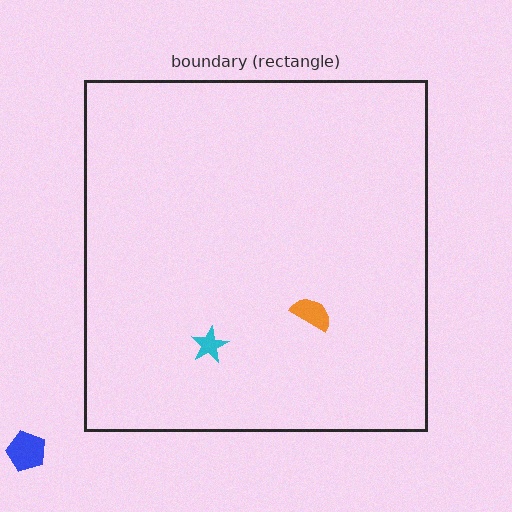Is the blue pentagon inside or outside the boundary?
Outside.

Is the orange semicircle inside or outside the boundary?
Inside.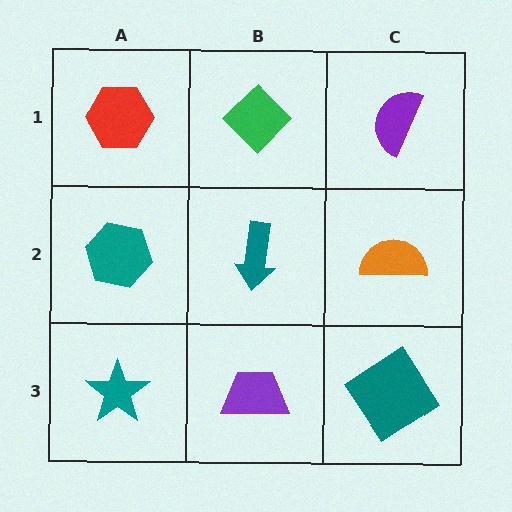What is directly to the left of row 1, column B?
A red hexagon.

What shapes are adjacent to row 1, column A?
A teal hexagon (row 2, column A), a green diamond (row 1, column B).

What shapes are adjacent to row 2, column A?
A red hexagon (row 1, column A), a teal star (row 3, column A), a teal arrow (row 2, column B).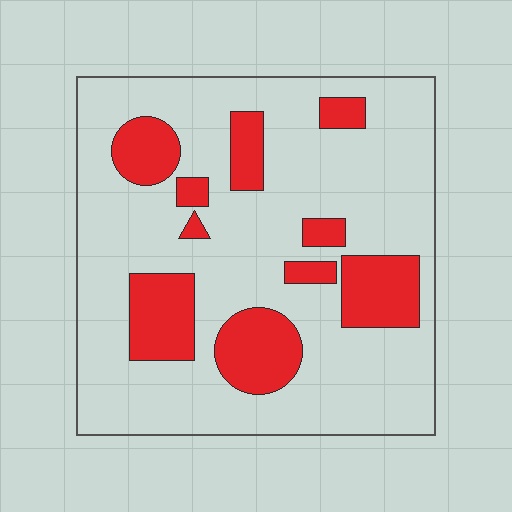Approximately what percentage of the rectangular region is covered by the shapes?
Approximately 25%.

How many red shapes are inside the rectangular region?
10.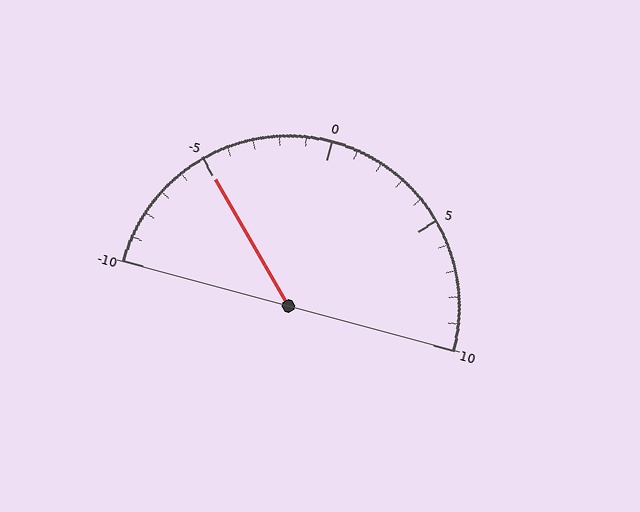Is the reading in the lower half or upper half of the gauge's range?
The reading is in the lower half of the range (-10 to 10).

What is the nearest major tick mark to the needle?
The nearest major tick mark is -5.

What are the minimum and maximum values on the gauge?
The gauge ranges from -10 to 10.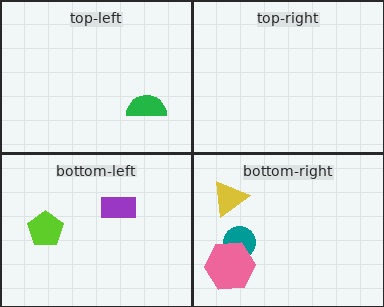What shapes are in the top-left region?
The green semicircle.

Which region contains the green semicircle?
The top-left region.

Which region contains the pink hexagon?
The bottom-right region.